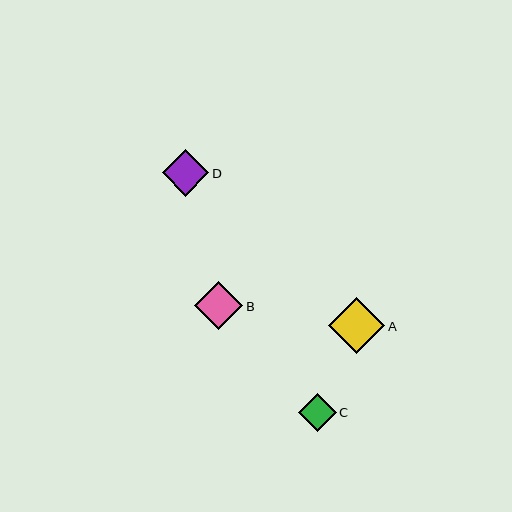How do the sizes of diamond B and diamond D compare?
Diamond B and diamond D are approximately the same size.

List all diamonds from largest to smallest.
From largest to smallest: A, B, D, C.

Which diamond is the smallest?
Diamond C is the smallest with a size of approximately 38 pixels.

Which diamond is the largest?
Diamond A is the largest with a size of approximately 56 pixels.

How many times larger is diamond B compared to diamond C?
Diamond B is approximately 1.3 times the size of diamond C.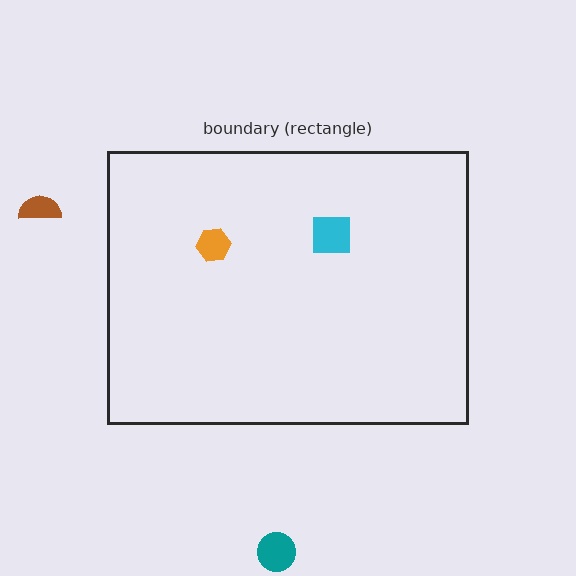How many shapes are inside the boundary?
2 inside, 2 outside.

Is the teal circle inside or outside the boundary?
Outside.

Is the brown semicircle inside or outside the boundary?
Outside.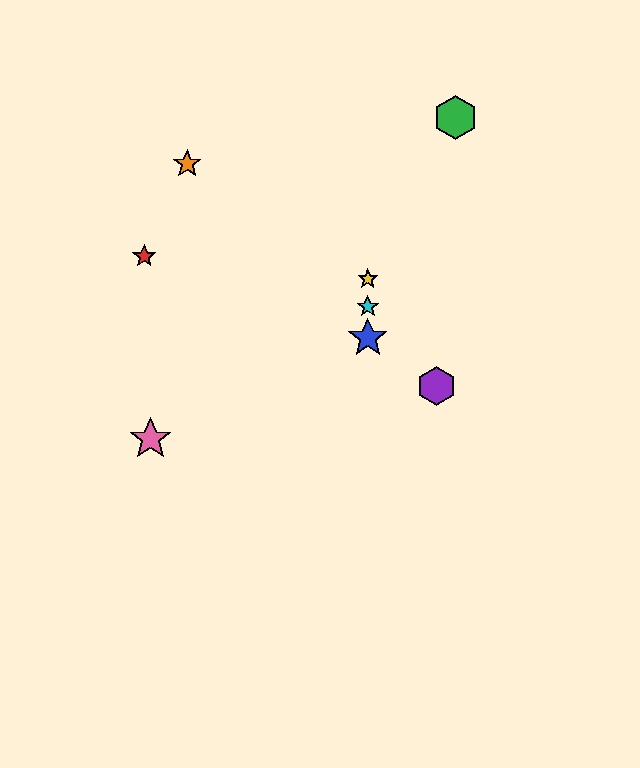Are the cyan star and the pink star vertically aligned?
No, the cyan star is at x≈368 and the pink star is at x≈150.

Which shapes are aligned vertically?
The blue star, the yellow star, the cyan star are aligned vertically.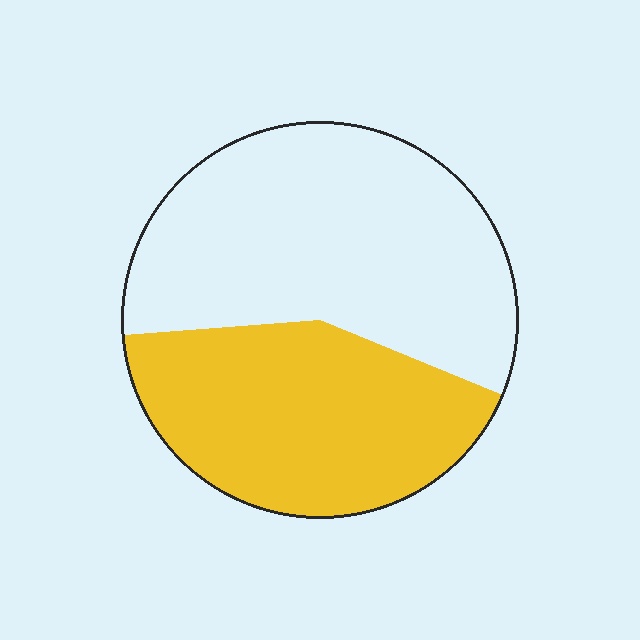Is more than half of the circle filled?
No.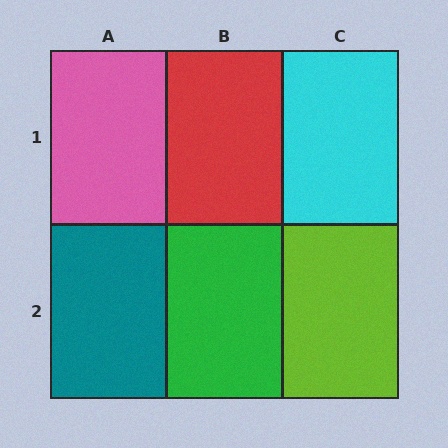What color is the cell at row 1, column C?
Cyan.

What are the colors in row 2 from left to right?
Teal, green, lime.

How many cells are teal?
1 cell is teal.